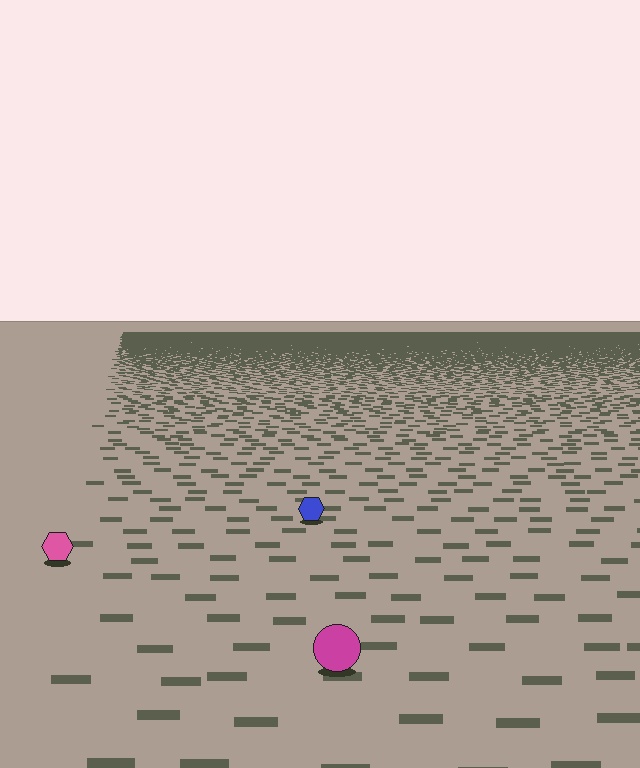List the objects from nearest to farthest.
From nearest to farthest: the magenta circle, the pink hexagon, the blue hexagon.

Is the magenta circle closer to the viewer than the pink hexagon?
Yes. The magenta circle is closer — you can tell from the texture gradient: the ground texture is coarser near it.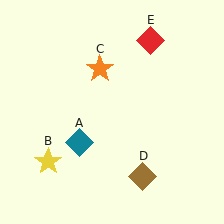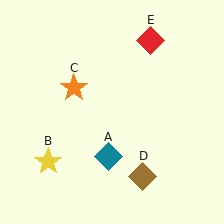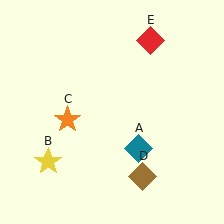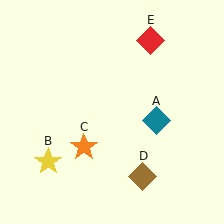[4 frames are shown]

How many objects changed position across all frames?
2 objects changed position: teal diamond (object A), orange star (object C).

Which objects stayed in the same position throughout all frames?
Yellow star (object B) and brown diamond (object D) and red diamond (object E) remained stationary.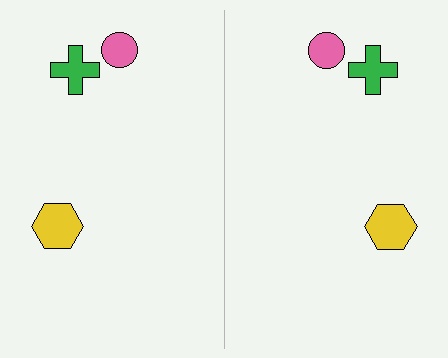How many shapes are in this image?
There are 6 shapes in this image.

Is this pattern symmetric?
Yes, this pattern has bilateral (reflection) symmetry.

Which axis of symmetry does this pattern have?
The pattern has a vertical axis of symmetry running through the center of the image.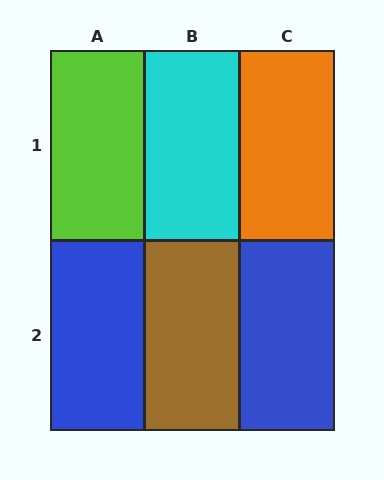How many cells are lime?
1 cell is lime.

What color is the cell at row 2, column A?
Blue.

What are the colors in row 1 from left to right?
Lime, cyan, orange.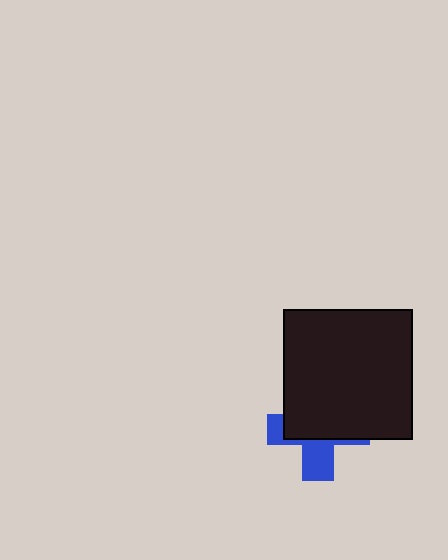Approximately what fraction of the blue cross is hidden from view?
Roughly 61% of the blue cross is hidden behind the black square.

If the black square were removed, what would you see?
You would see the complete blue cross.